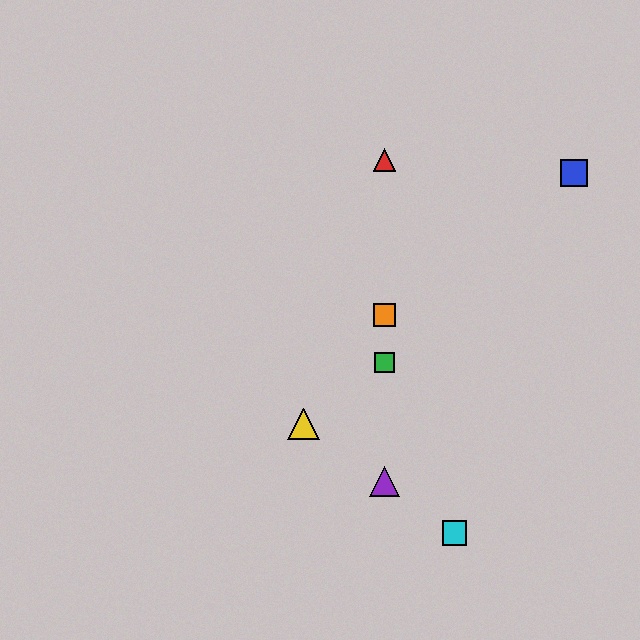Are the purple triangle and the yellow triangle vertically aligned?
No, the purple triangle is at x≈385 and the yellow triangle is at x≈303.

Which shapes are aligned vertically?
The red triangle, the green square, the purple triangle, the orange square are aligned vertically.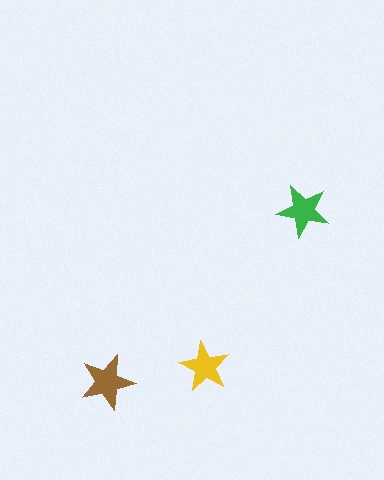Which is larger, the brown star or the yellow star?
The brown one.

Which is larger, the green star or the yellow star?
The green one.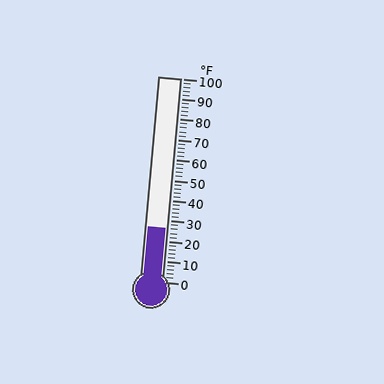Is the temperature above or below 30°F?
The temperature is below 30°F.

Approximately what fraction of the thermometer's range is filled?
The thermometer is filled to approximately 25% of its range.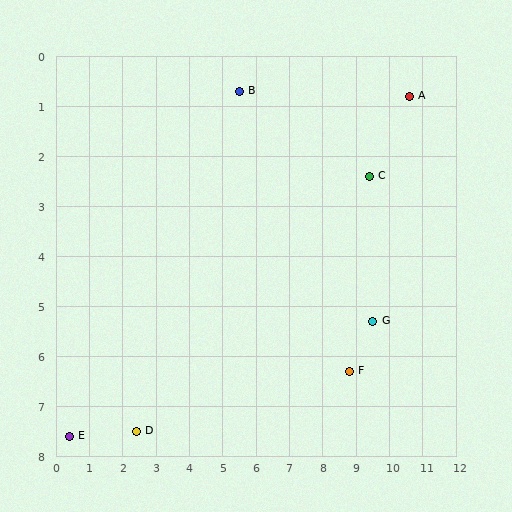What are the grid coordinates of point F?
Point F is at approximately (8.8, 6.3).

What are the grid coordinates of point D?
Point D is at approximately (2.4, 7.5).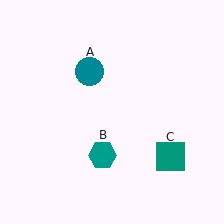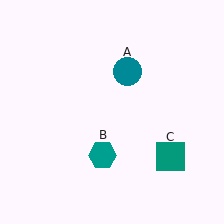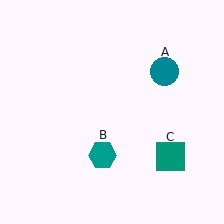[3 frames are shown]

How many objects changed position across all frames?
1 object changed position: teal circle (object A).